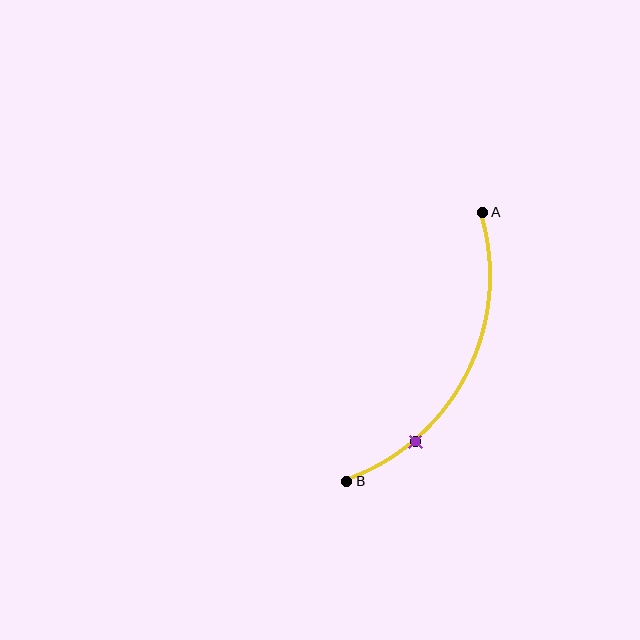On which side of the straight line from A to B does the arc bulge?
The arc bulges to the right of the straight line connecting A and B.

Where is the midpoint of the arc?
The arc midpoint is the point on the curve farthest from the straight line joining A and B. It sits to the right of that line.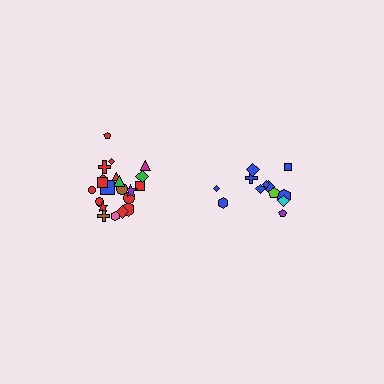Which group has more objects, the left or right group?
The left group.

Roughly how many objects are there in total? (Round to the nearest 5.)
Roughly 35 objects in total.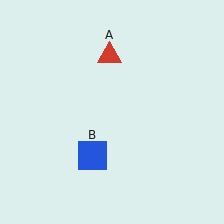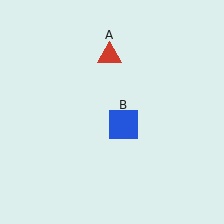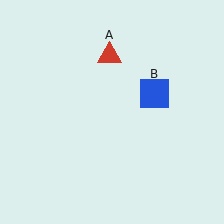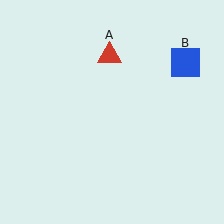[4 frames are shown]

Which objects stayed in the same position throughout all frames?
Red triangle (object A) remained stationary.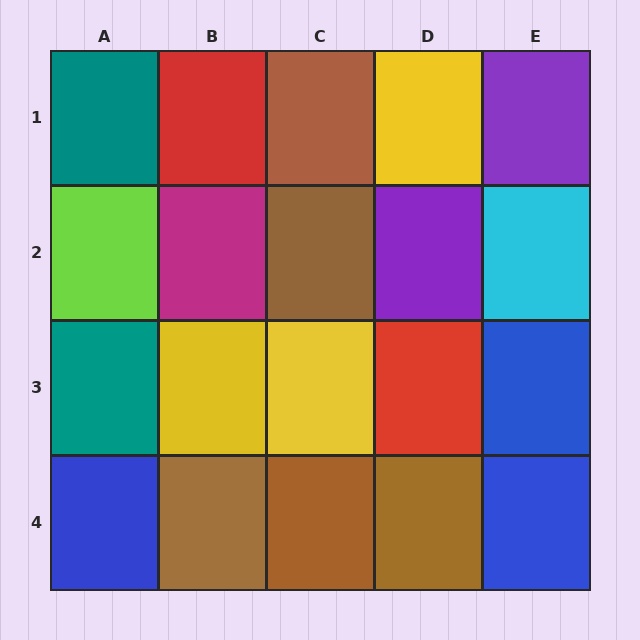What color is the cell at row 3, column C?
Yellow.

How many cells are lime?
1 cell is lime.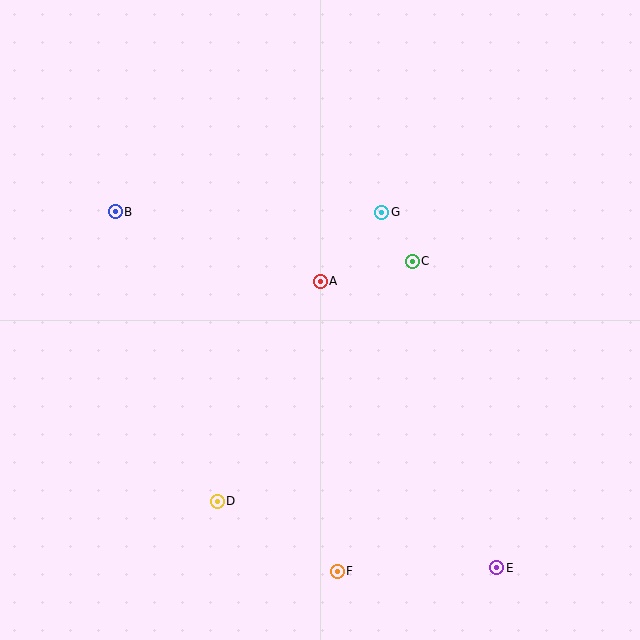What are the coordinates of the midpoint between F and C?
The midpoint between F and C is at (375, 416).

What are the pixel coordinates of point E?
Point E is at (497, 568).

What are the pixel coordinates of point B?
Point B is at (115, 212).